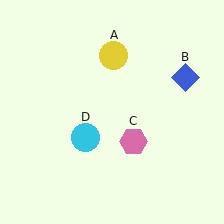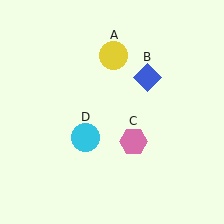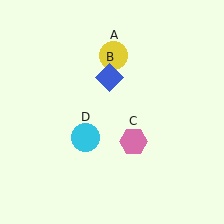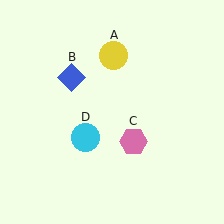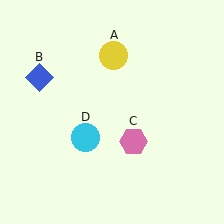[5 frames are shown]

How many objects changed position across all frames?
1 object changed position: blue diamond (object B).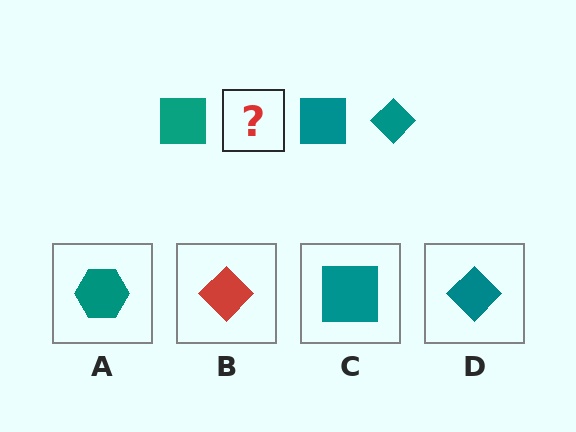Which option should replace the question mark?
Option D.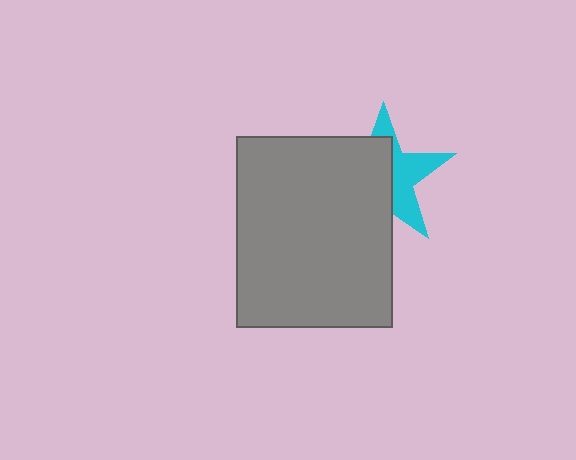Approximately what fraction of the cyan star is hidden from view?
Roughly 58% of the cyan star is hidden behind the gray rectangle.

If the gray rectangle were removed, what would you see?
You would see the complete cyan star.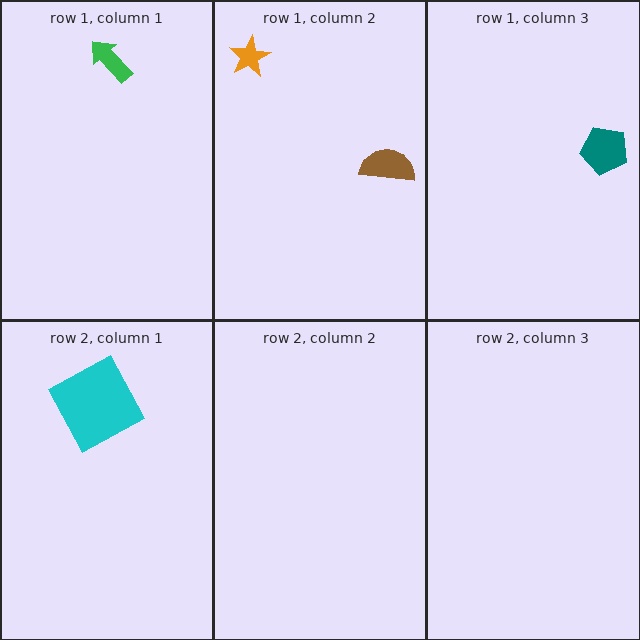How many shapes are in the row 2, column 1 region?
1.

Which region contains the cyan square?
The row 2, column 1 region.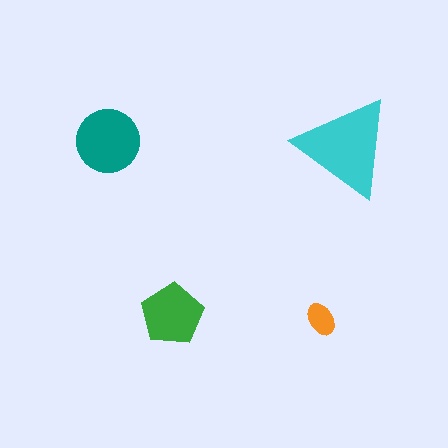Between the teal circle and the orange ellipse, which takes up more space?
The teal circle.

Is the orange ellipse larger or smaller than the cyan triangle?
Smaller.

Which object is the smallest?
The orange ellipse.